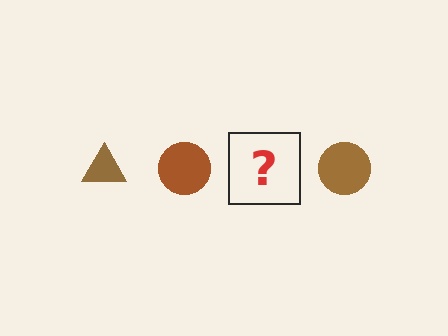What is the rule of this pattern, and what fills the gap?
The rule is that the pattern cycles through triangle, circle shapes in brown. The gap should be filled with a brown triangle.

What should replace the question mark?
The question mark should be replaced with a brown triangle.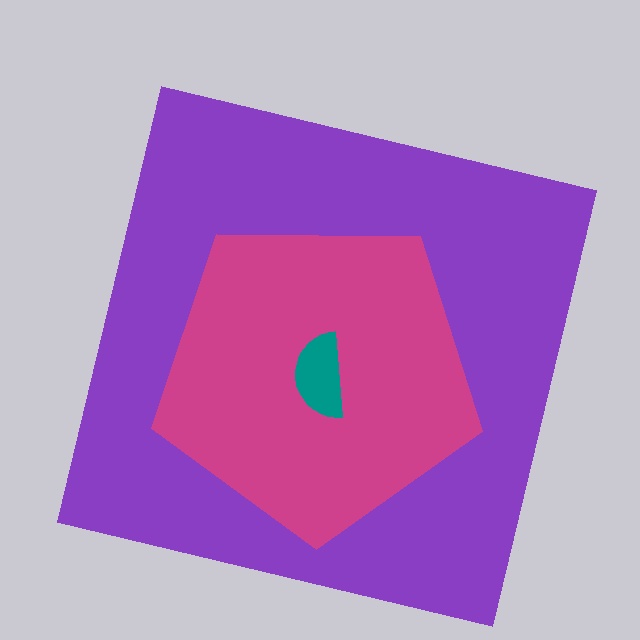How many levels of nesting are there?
3.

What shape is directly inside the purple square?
The magenta pentagon.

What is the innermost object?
The teal semicircle.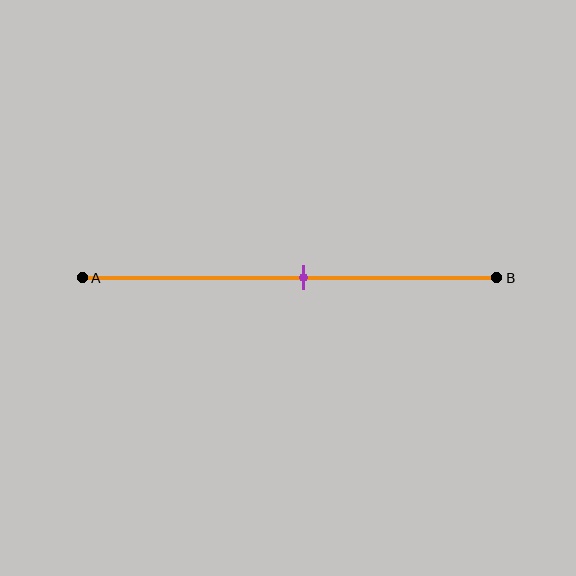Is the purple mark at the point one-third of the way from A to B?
No, the mark is at about 55% from A, not at the 33% one-third point.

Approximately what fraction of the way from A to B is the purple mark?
The purple mark is approximately 55% of the way from A to B.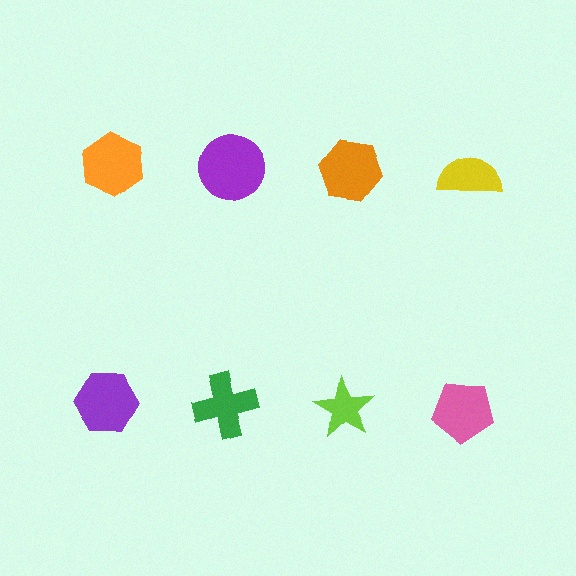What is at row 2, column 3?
A lime star.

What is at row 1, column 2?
A purple circle.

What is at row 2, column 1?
A purple hexagon.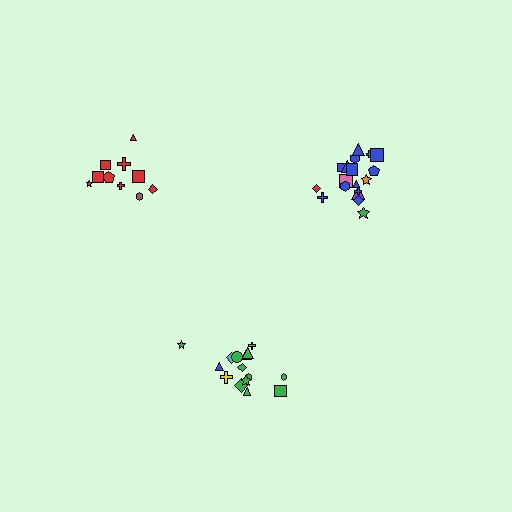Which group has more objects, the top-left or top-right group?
The top-right group.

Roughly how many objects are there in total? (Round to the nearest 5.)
Roughly 45 objects in total.